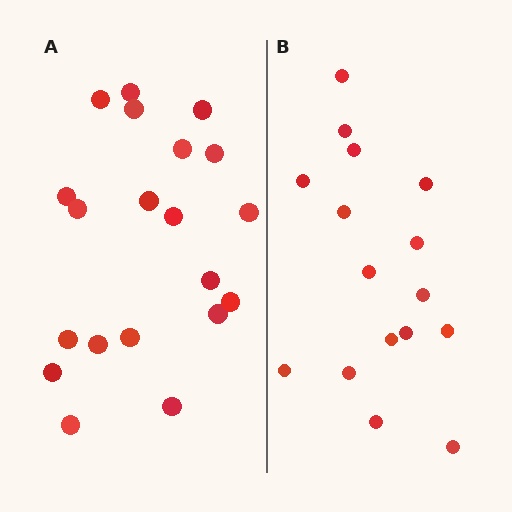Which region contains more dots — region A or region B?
Region A (the left region) has more dots.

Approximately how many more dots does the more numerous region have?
Region A has about 4 more dots than region B.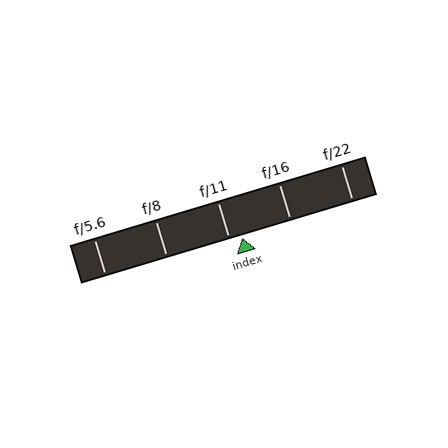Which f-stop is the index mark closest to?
The index mark is closest to f/11.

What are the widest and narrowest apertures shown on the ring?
The widest aperture shown is f/5.6 and the narrowest is f/22.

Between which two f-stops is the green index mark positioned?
The index mark is between f/11 and f/16.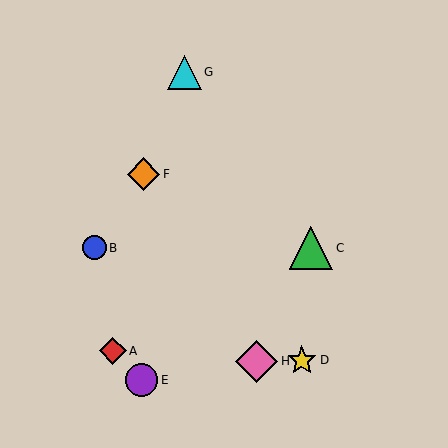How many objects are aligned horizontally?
2 objects (B, C) are aligned horizontally.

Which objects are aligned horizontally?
Objects B, C are aligned horizontally.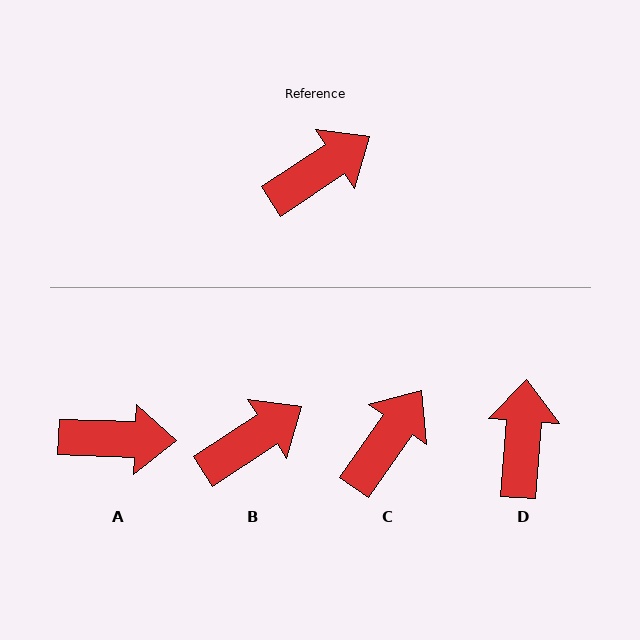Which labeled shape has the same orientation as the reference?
B.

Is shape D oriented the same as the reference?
No, it is off by about 53 degrees.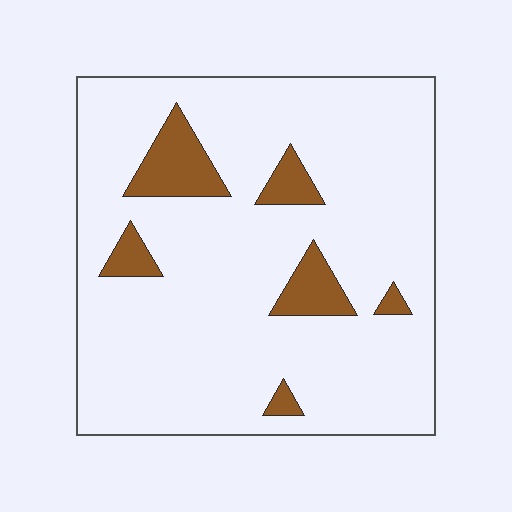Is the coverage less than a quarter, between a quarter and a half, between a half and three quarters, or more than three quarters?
Less than a quarter.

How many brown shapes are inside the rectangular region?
6.